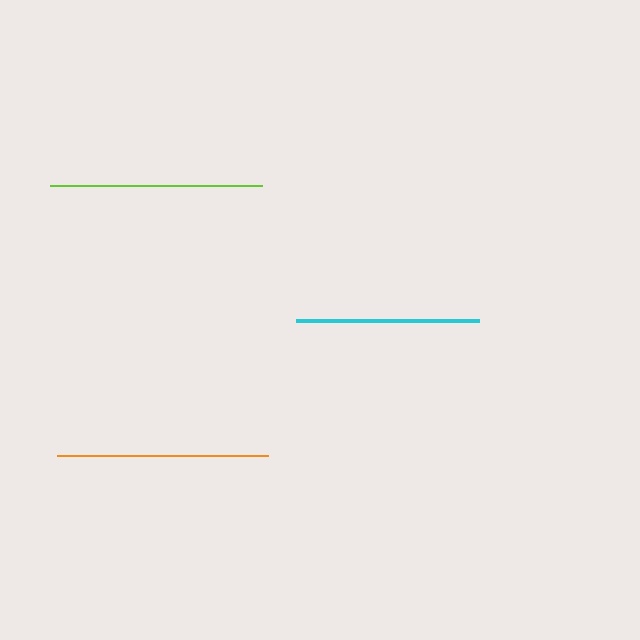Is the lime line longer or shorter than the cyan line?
The lime line is longer than the cyan line.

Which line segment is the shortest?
The cyan line is the shortest at approximately 183 pixels.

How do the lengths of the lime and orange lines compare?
The lime and orange lines are approximately the same length.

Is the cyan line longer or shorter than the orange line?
The orange line is longer than the cyan line.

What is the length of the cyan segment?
The cyan segment is approximately 183 pixels long.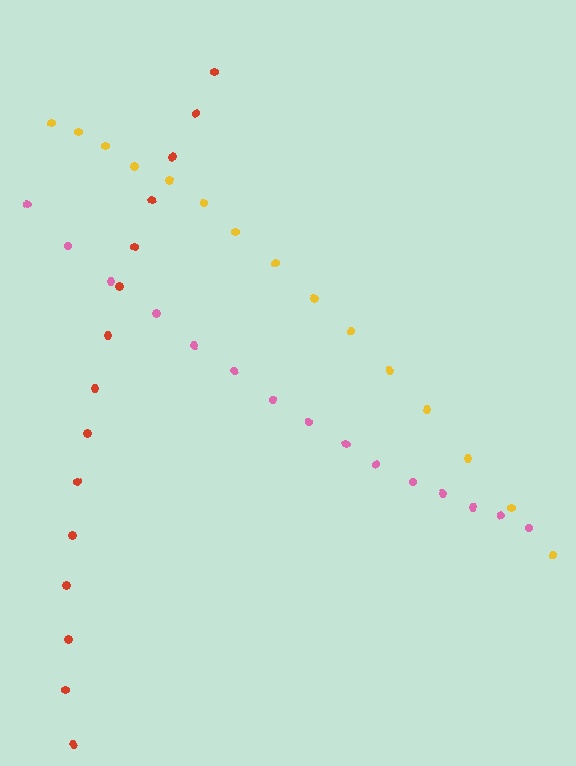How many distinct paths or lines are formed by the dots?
There are 3 distinct paths.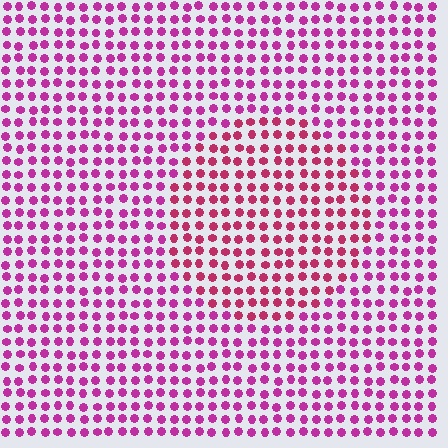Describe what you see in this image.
The image is filled with small magenta elements in a uniform arrangement. A circle-shaped region is visible where the elements are tinted to a slightly different hue, forming a subtle color boundary.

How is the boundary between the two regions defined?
The boundary is defined purely by a slight shift in hue (about 24 degrees). Spacing, size, and orientation are identical on both sides.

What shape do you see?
I see a circle.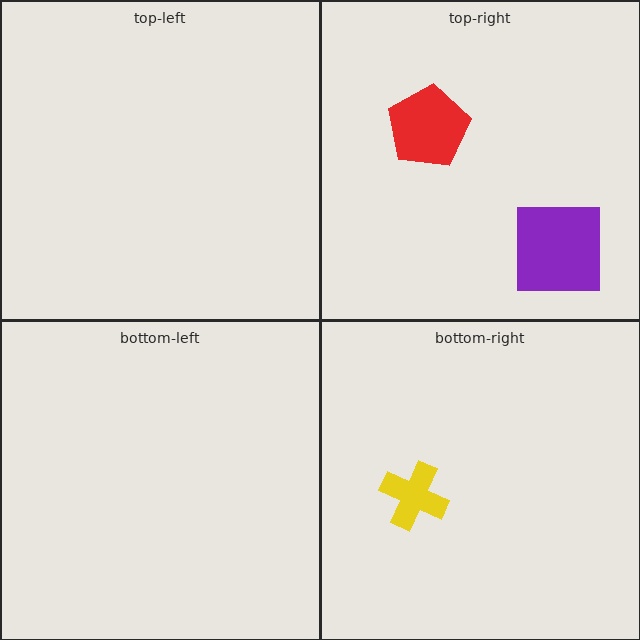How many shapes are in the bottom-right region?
1.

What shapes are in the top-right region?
The red pentagon, the purple square.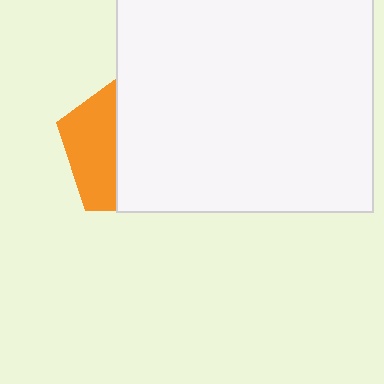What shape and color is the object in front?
The object in front is a white square.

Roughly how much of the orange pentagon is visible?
A small part of it is visible (roughly 35%).